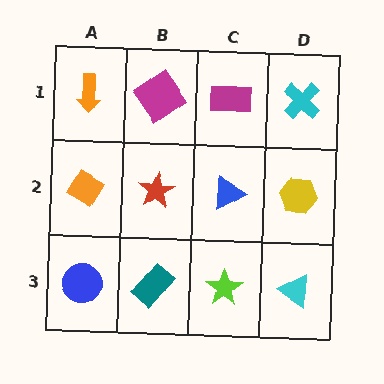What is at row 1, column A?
An orange arrow.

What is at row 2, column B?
A red star.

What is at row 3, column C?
A lime star.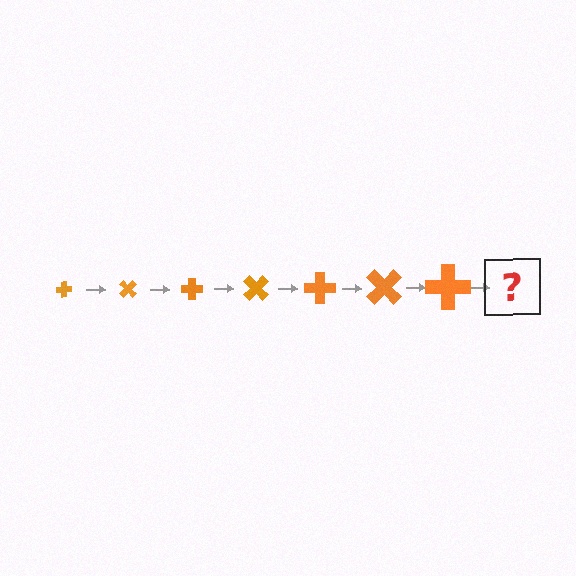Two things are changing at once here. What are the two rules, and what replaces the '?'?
The two rules are that the cross grows larger each step and it rotates 45 degrees each step. The '?' should be a cross, larger than the previous one and rotated 315 degrees from the start.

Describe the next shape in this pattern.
It should be a cross, larger than the previous one and rotated 315 degrees from the start.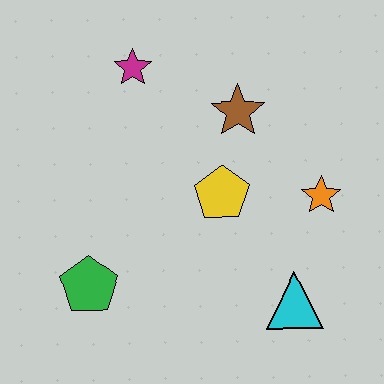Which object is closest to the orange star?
The yellow pentagon is closest to the orange star.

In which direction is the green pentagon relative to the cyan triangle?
The green pentagon is to the left of the cyan triangle.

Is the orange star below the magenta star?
Yes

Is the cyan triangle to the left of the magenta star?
No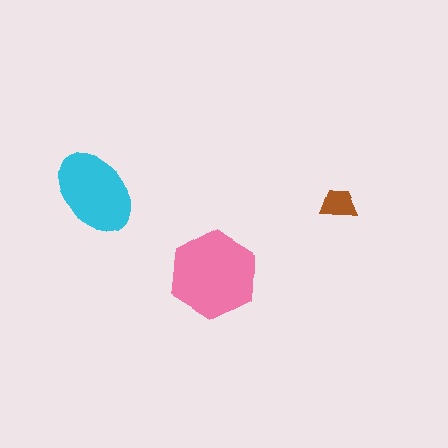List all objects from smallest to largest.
The brown trapezoid, the cyan ellipse, the pink hexagon.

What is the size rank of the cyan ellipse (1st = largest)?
2nd.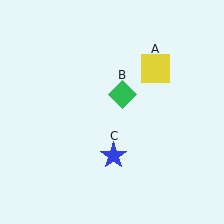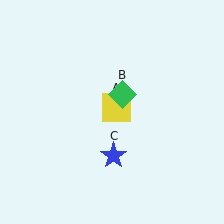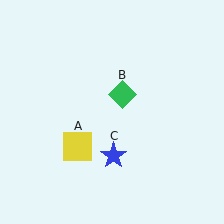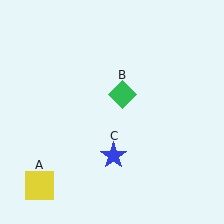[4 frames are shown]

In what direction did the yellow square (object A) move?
The yellow square (object A) moved down and to the left.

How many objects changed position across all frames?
1 object changed position: yellow square (object A).